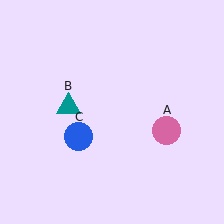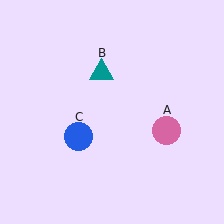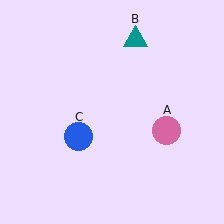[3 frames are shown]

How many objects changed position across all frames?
1 object changed position: teal triangle (object B).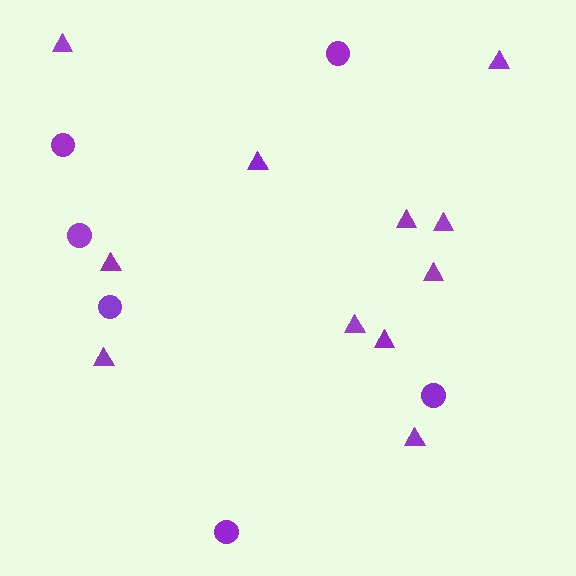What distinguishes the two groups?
There are 2 groups: one group of circles (6) and one group of triangles (11).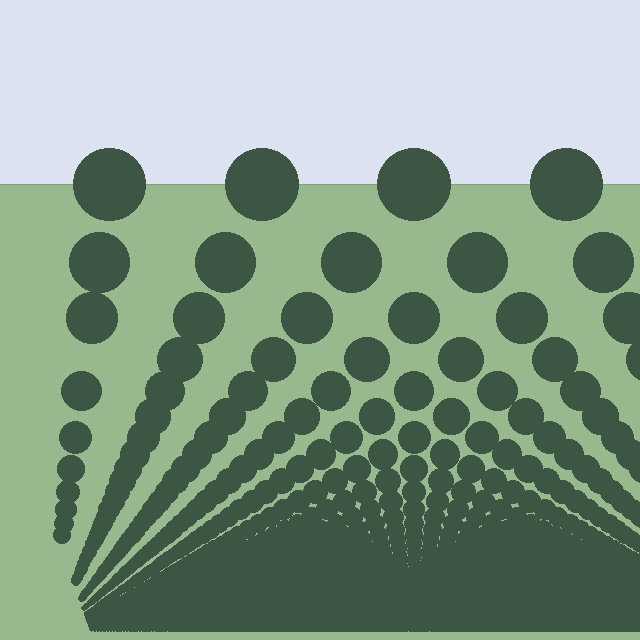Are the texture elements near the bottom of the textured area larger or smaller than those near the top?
Smaller. The gradient is inverted — elements near the bottom are smaller and denser.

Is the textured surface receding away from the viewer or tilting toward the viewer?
The surface appears to tilt toward the viewer. Texture elements get larger and sparser toward the top.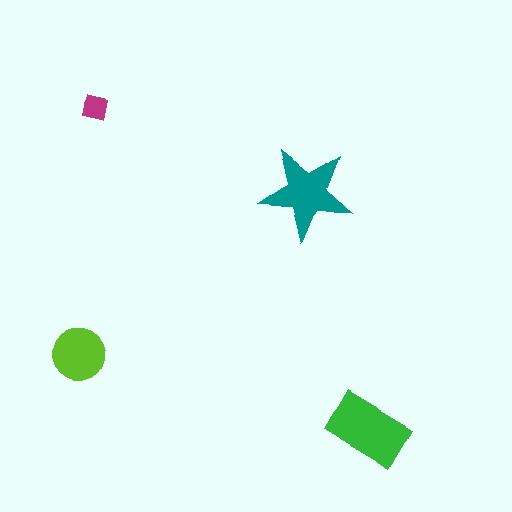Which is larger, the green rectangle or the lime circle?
The green rectangle.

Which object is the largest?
The green rectangle.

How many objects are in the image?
There are 4 objects in the image.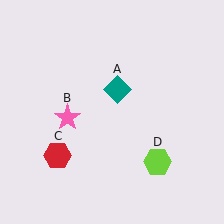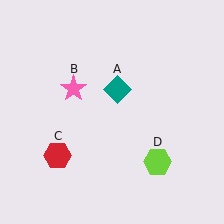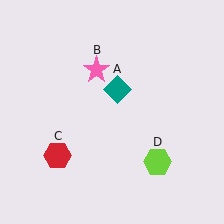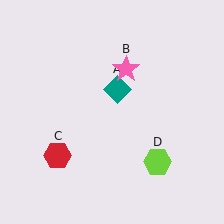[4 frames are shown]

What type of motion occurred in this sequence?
The pink star (object B) rotated clockwise around the center of the scene.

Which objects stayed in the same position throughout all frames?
Teal diamond (object A) and red hexagon (object C) and lime hexagon (object D) remained stationary.